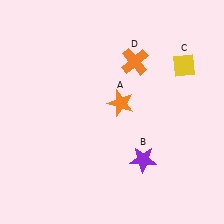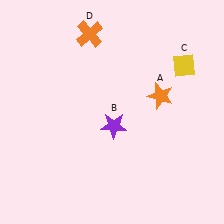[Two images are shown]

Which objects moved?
The objects that moved are: the orange star (A), the purple star (B), the orange cross (D).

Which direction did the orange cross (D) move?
The orange cross (D) moved left.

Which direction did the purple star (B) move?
The purple star (B) moved up.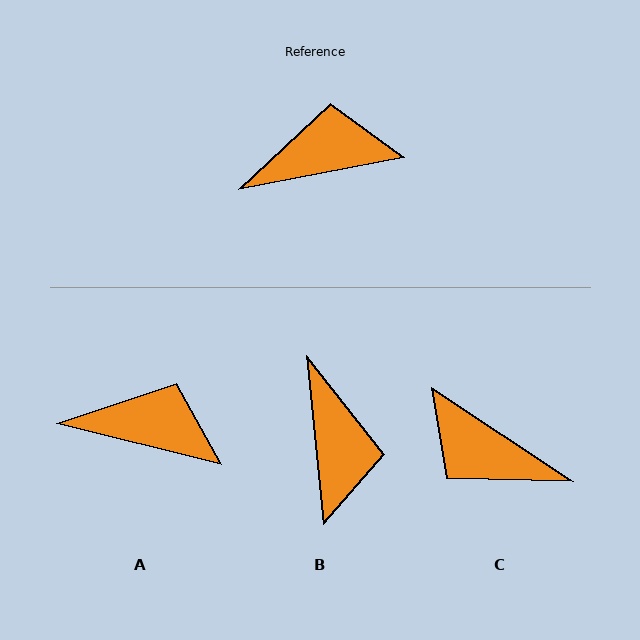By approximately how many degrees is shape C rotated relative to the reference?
Approximately 136 degrees counter-clockwise.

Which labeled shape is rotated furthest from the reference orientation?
C, about 136 degrees away.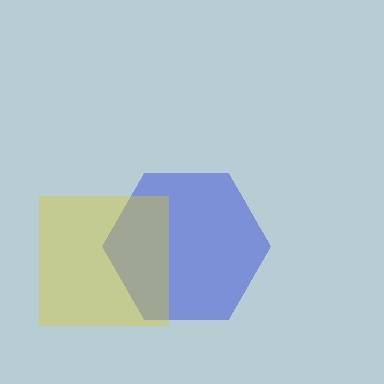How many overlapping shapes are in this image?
There are 2 overlapping shapes in the image.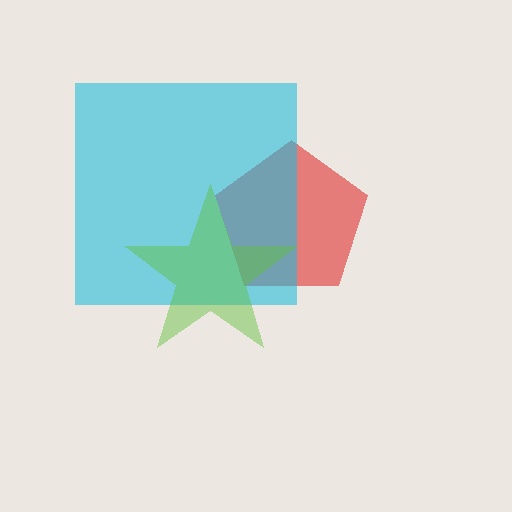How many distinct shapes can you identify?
There are 3 distinct shapes: a red pentagon, a cyan square, a lime star.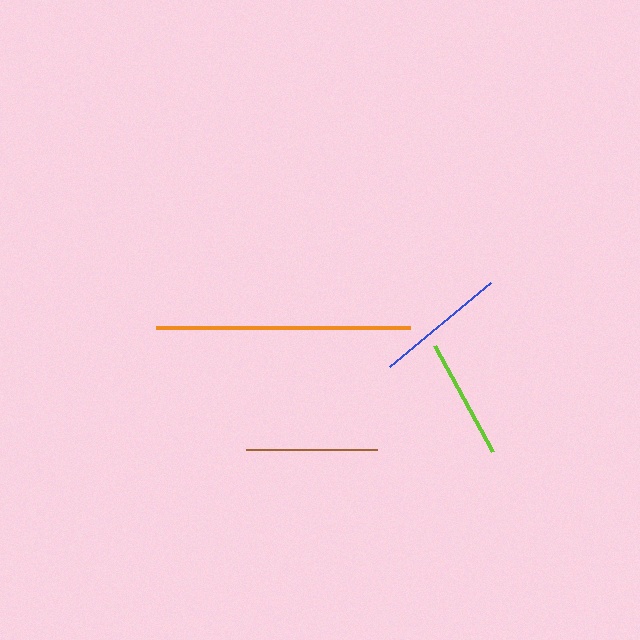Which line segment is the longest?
The orange line is the longest at approximately 254 pixels.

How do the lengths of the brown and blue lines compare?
The brown and blue lines are approximately the same length.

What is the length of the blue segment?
The blue segment is approximately 131 pixels long.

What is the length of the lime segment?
The lime segment is approximately 120 pixels long.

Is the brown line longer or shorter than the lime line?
The brown line is longer than the lime line.